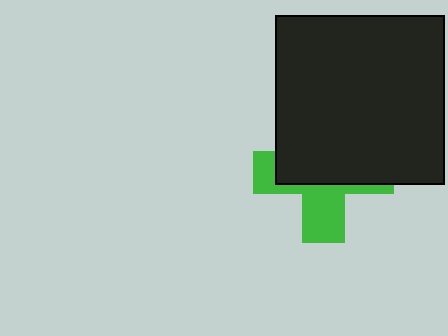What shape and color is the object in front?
The object in front is a black square.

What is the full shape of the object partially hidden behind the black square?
The partially hidden object is a green cross.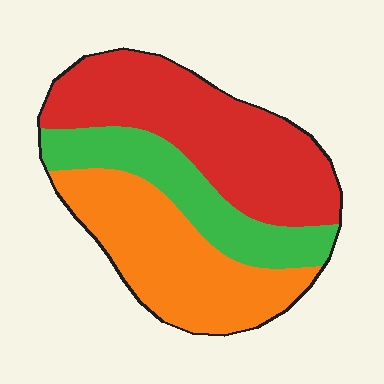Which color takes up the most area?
Red, at roughly 40%.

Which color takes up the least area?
Green, at roughly 25%.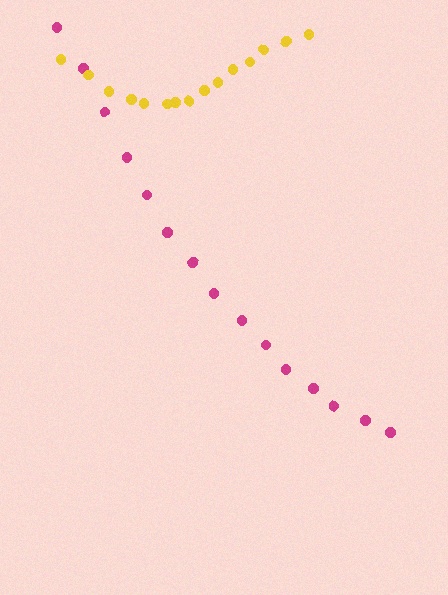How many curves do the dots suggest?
There are 2 distinct paths.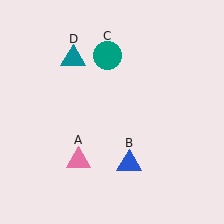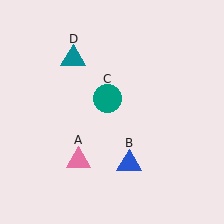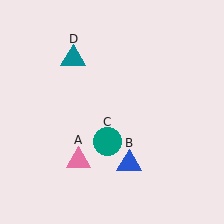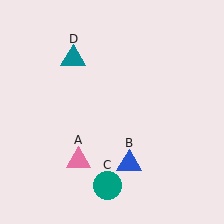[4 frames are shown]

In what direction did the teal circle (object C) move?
The teal circle (object C) moved down.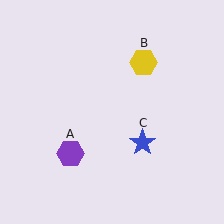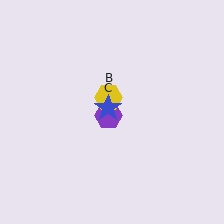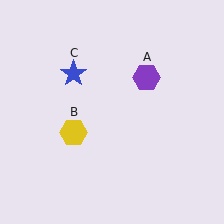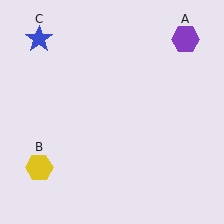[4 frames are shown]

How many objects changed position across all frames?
3 objects changed position: purple hexagon (object A), yellow hexagon (object B), blue star (object C).